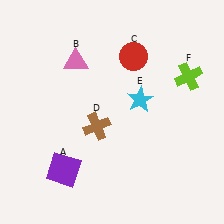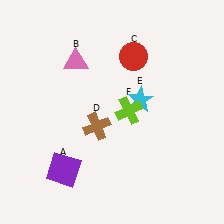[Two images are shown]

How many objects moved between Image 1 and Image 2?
1 object moved between the two images.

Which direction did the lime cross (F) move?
The lime cross (F) moved left.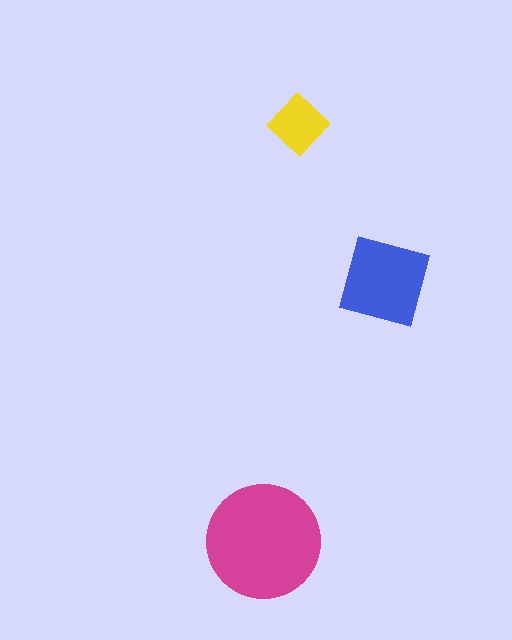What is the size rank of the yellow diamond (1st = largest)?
3rd.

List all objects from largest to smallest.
The magenta circle, the blue square, the yellow diamond.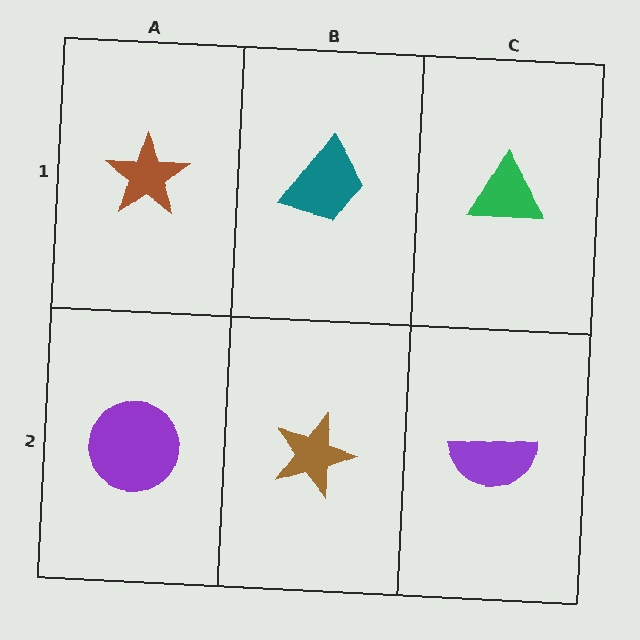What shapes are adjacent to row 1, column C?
A purple semicircle (row 2, column C), a teal trapezoid (row 1, column B).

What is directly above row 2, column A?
A brown star.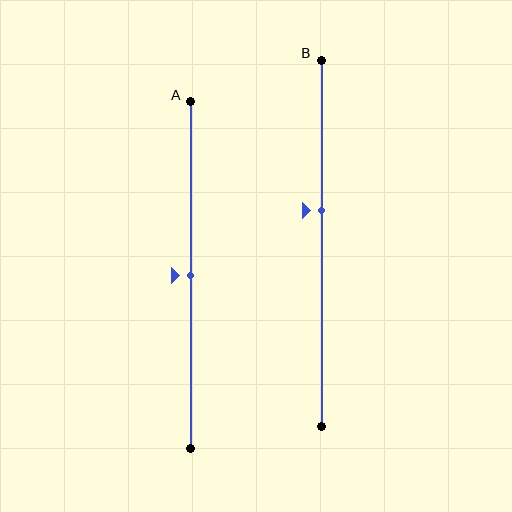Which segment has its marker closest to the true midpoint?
Segment A has its marker closest to the true midpoint.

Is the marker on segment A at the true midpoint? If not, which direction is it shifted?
Yes, the marker on segment A is at the true midpoint.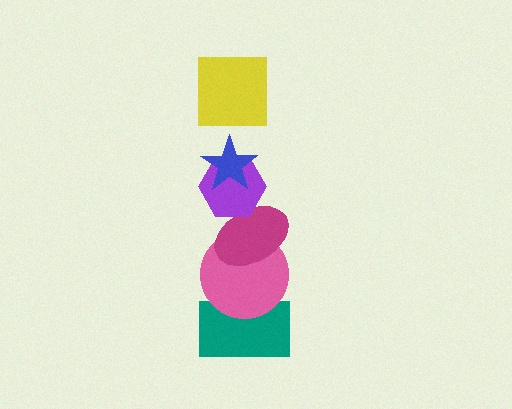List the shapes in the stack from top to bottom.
From top to bottom: the yellow square, the blue star, the purple hexagon, the magenta ellipse, the pink circle, the teal rectangle.